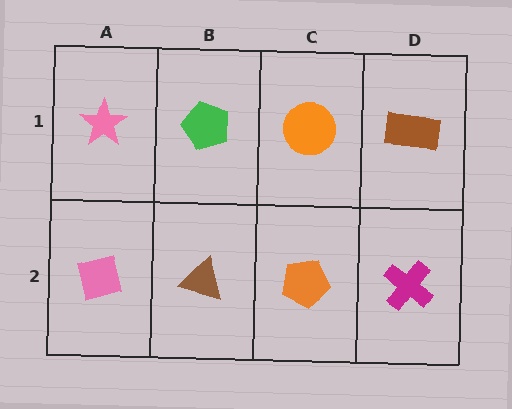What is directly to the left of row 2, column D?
An orange pentagon.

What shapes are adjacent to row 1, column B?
A brown triangle (row 2, column B), a pink star (row 1, column A), an orange circle (row 1, column C).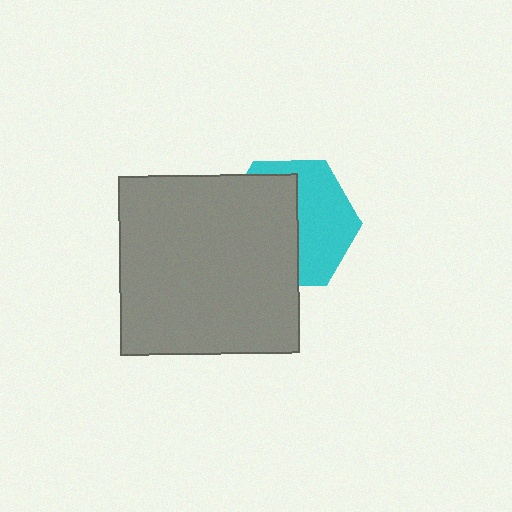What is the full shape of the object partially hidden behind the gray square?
The partially hidden object is a cyan hexagon.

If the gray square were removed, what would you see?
You would see the complete cyan hexagon.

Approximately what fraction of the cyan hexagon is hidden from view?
Roughly 54% of the cyan hexagon is hidden behind the gray square.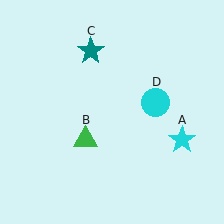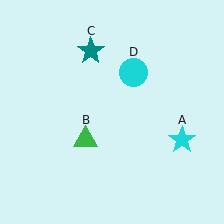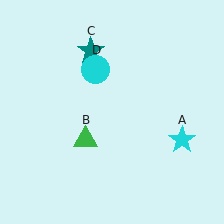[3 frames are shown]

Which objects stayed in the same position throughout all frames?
Cyan star (object A) and green triangle (object B) and teal star (object C) remained stationary.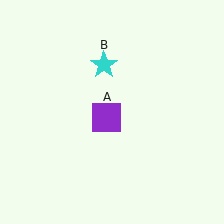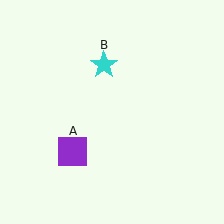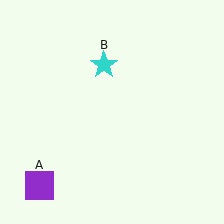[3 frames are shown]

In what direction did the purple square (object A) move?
The purple square (object A) moved down and to the left.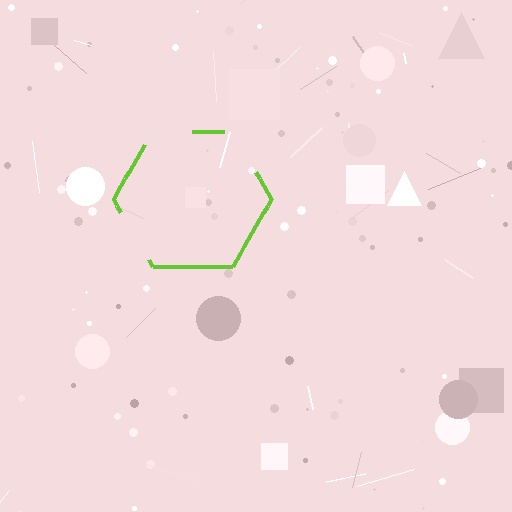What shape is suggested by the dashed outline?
The dashed outline suggests a hexagon.